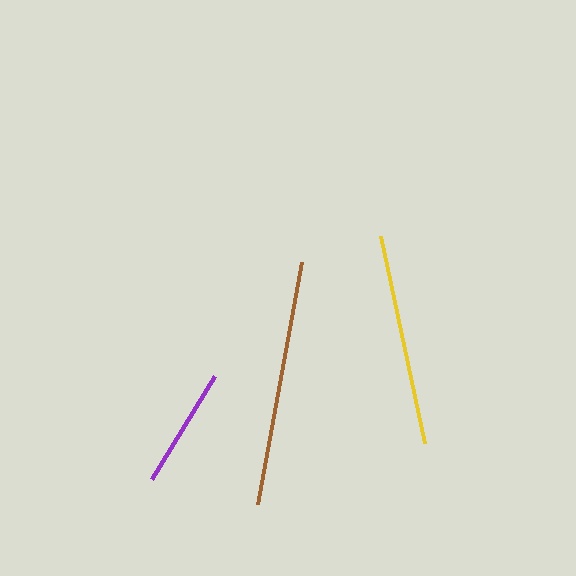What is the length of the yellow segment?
The yellow segment is approximately 211 pixels long.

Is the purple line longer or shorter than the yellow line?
The yellow line is longer than the purple line.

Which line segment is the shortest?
The purple line is the shortest at approximately 121 pixels.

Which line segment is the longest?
The brown line is the longest at approximately 247 pixels.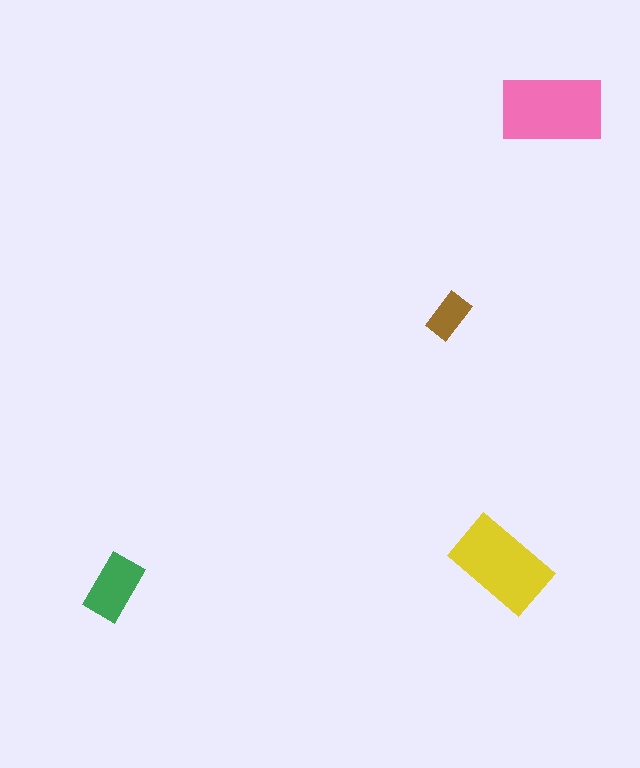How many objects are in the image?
There are 4 objects in the image.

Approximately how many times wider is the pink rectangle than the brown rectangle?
About 2 times wider.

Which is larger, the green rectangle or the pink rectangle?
The pink one.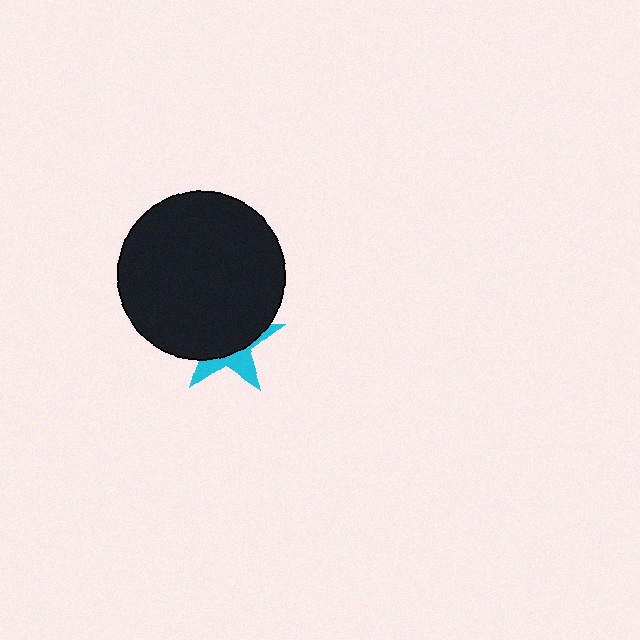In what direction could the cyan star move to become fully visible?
The cyan star could move down. That would shift it out from behind the black circle entirely.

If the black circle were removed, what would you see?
You would see the complete cyan star.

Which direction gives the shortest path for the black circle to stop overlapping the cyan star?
Moving up gives the shortest separation.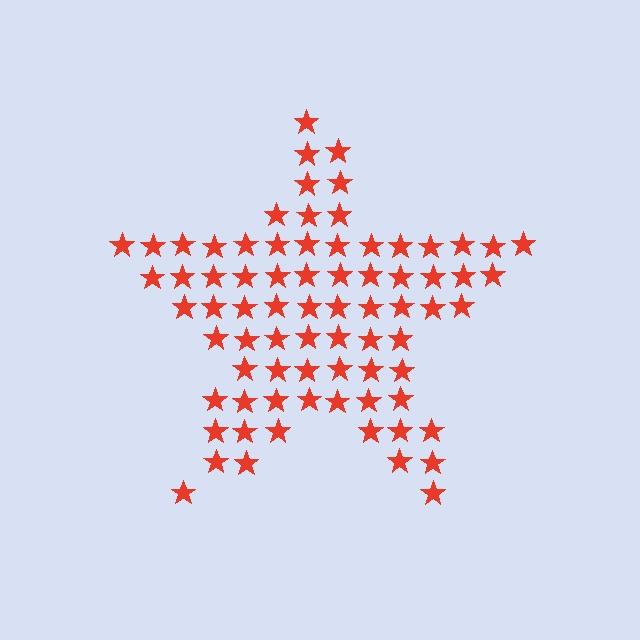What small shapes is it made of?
It is made of small stars.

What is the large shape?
The large shape is a star.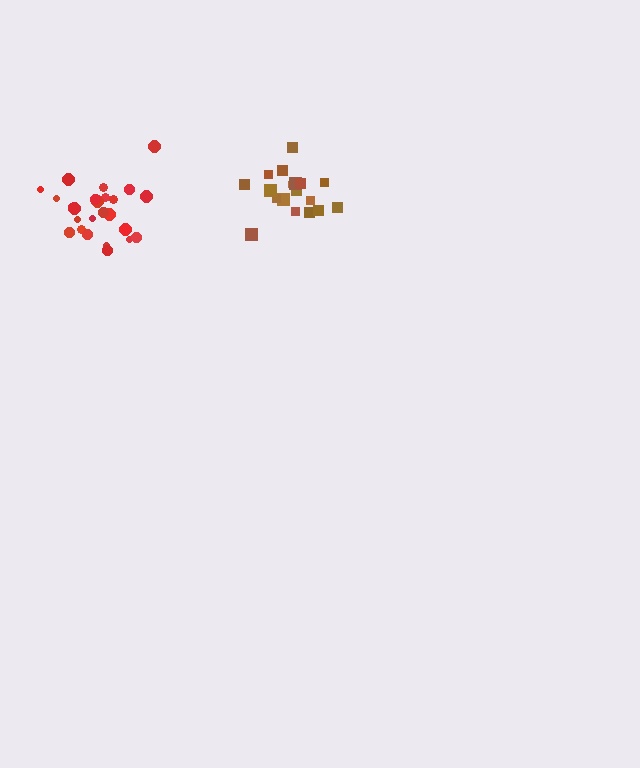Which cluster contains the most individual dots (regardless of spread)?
Red (25).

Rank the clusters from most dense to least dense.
brown, red.